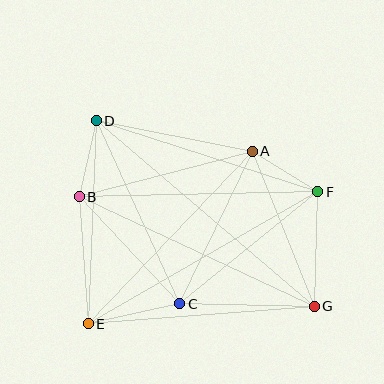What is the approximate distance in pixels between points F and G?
The distance between F and G is approximately 115 pixels.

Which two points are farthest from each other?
Points D and G are farthest from each other.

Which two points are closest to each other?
Points A and F are closest to each other.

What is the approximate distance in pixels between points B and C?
The distance between B and C is approximately 147 pixels.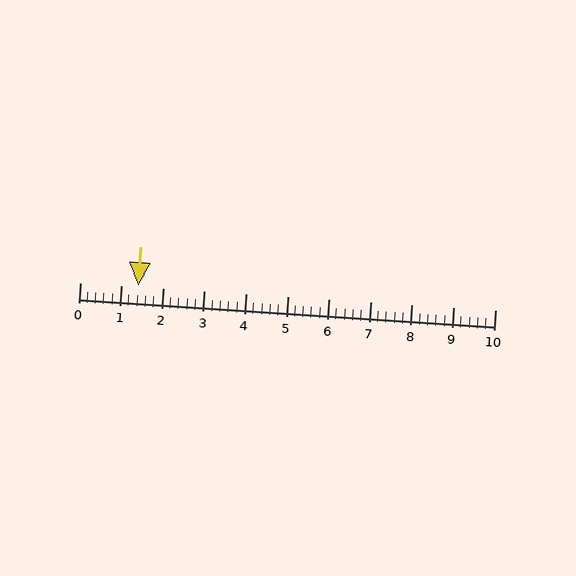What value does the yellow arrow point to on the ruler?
The yellow arrow points to approximately 1.4.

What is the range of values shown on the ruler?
The ruler shows values from 0 to 10.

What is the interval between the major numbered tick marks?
The major tick marks are spaced 1 units apart.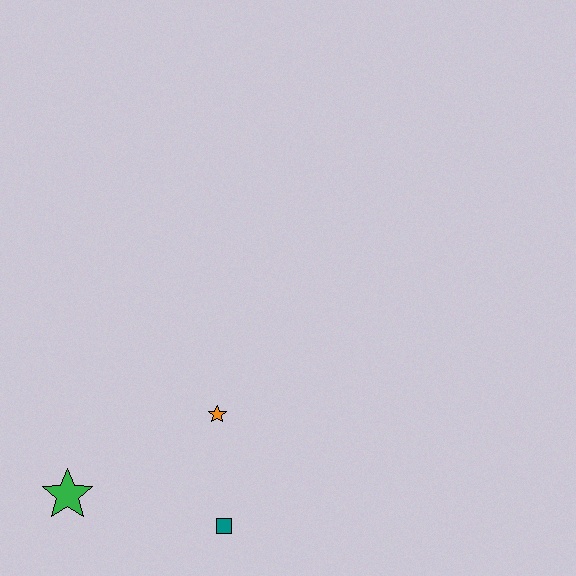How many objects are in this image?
There are 3 objects.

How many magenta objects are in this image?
There are no magenta objects.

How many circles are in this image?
There are no circles.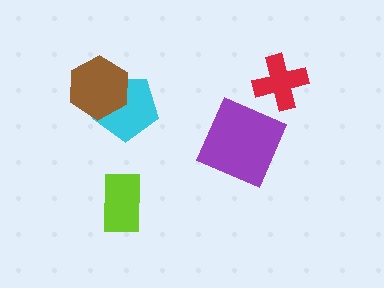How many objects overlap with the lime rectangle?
0 objects overlap with the lime rectangle.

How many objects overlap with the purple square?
0 objects overlap with the purple square.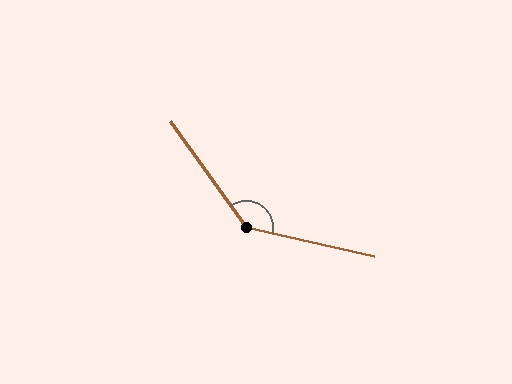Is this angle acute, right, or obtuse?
It is obtuse.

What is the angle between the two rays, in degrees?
Approximately 139 degrees.